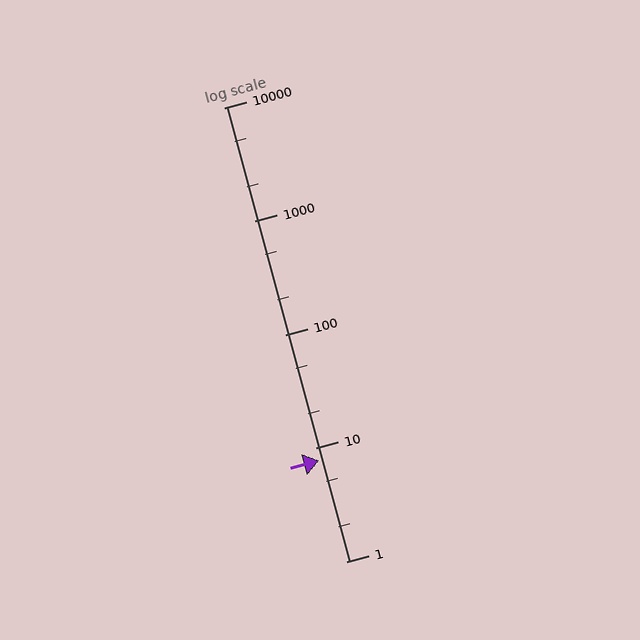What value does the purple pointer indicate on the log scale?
The pointer indicates approximately 7.7.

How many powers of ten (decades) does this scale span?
The scale spans 4 decades, from 1 to 10000.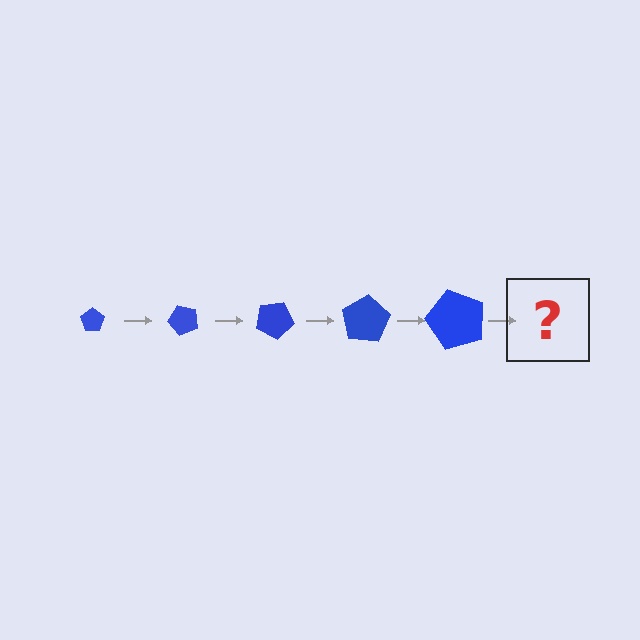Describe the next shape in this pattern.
It should be a pentagon, larger than the previous one and rotated 250 degrees from the start.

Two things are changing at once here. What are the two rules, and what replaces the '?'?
The two rules are that the pentagon grows larger each step and it rotates 50 degrees each step. The '?' should be a pentagon, larger than the previous one and rotated 250 degrees from the start.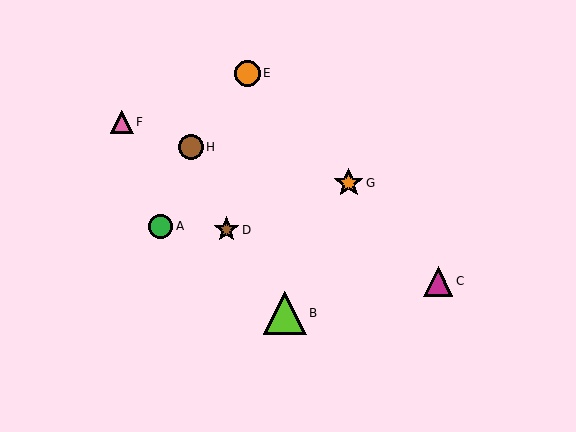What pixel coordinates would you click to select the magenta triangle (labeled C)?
Click at (438, 281) to select the magenta triangle C.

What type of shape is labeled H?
Shape H is a brown circle.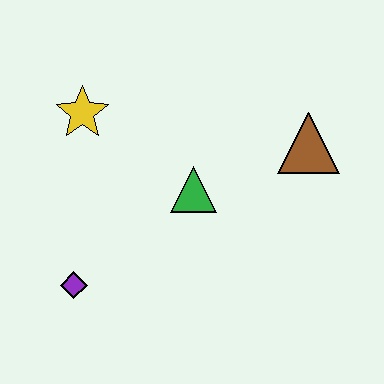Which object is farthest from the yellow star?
The brown triangle is farthest from the yellow star.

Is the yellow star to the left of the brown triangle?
Yes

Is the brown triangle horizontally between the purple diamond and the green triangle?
No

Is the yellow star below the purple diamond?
No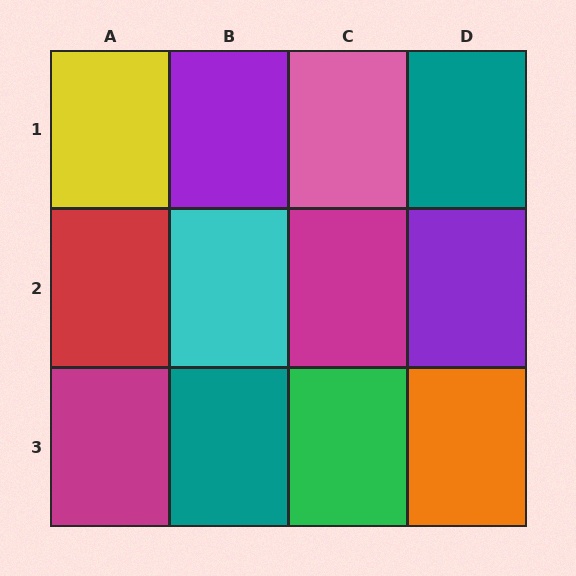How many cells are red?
1 cell is red.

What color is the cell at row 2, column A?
Red.